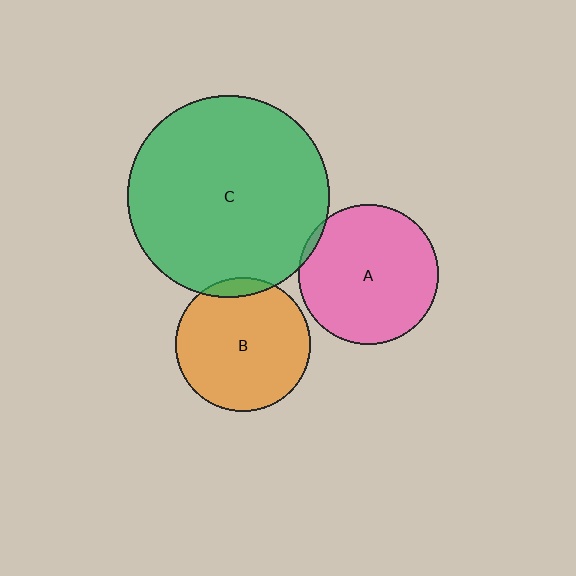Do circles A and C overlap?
Yes.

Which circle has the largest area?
Circle C (green).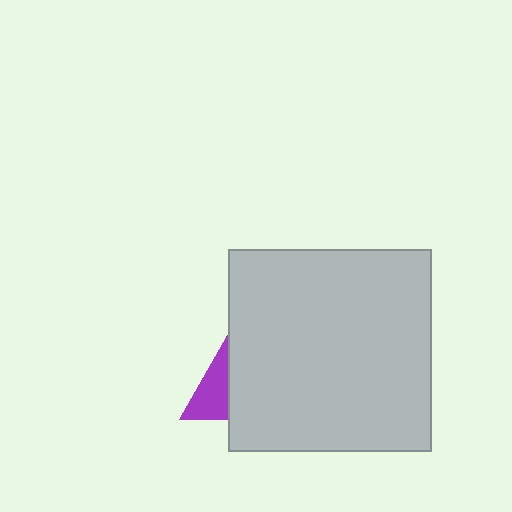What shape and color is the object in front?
The object in front is a light gray square.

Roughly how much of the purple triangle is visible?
A small part of it is visible (roughly 43%).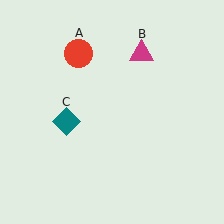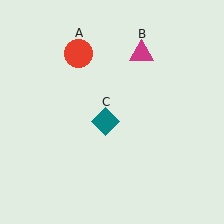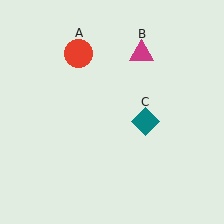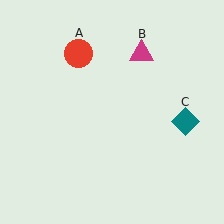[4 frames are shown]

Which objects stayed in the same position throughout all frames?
Red circle (object A) and magenta triangle (object B) remained stationary.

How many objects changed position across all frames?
1 object changed position: teal diamond (object C).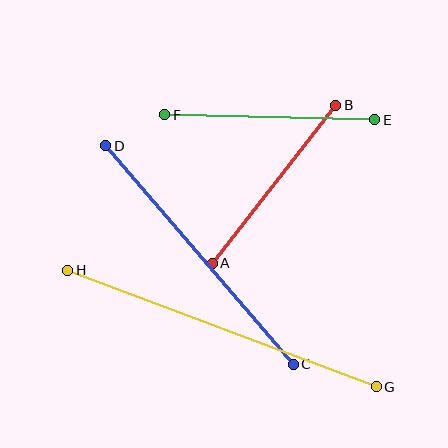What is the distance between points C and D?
The distance is approximately 288 pixels.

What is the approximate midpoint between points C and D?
The midpoint is at approximately (199, 255) pixels.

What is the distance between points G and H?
The distance is approximately 330 pixels.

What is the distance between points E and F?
The distance is approximately 210 pixels.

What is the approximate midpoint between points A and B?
The midpoint is at approximately (274, 184) pixels.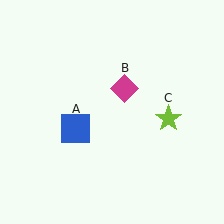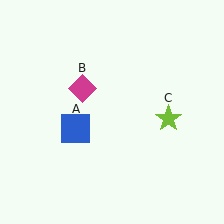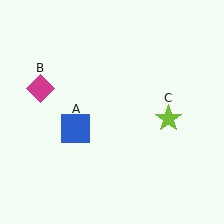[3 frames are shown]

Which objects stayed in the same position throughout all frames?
Blue square (object A) and lime star (object C) remained stationary.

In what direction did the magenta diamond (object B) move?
The magenta diamond (object B) moved left.